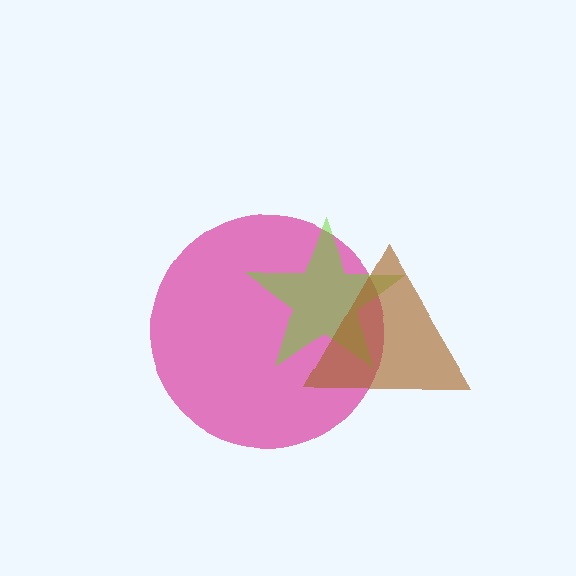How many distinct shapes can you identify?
There are 3 distinct shapes: a magenta circle, a lime star, a brown triangle.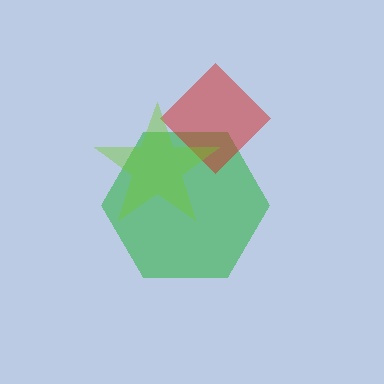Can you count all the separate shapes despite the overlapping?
Yes, there are 3 separate shapes.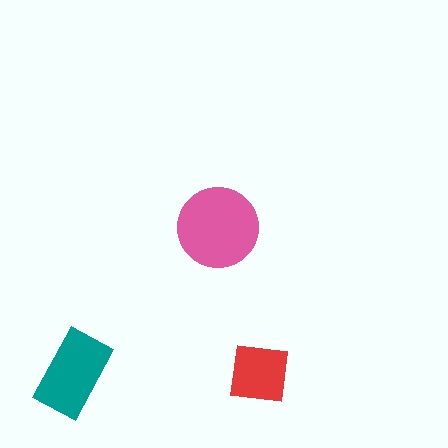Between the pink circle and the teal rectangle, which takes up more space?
The pink circle.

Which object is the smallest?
The red square.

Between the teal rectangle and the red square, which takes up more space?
The teal rectangle.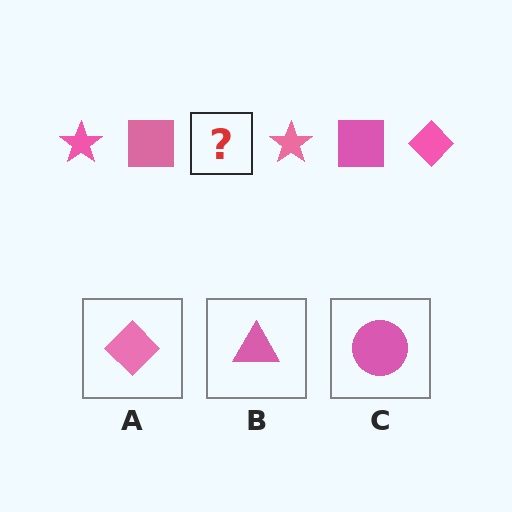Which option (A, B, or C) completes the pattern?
A.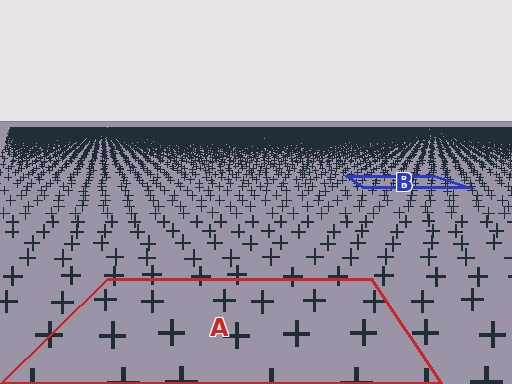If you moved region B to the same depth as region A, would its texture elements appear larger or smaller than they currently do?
They would appear larger. At a closer depth, the same texture elements are projected at a bigger on-screen size.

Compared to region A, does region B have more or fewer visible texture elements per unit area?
Region B has more texture elements per unit area — they are packed more densely because it is farther away.